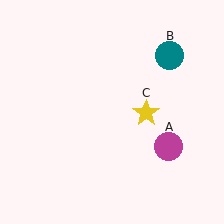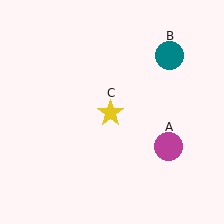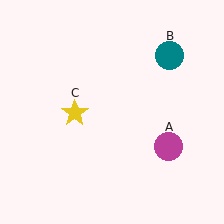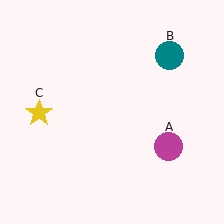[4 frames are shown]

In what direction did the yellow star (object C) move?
The yellow star (object C) moved left.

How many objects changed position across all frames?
1 object changed position: yellow star (object C).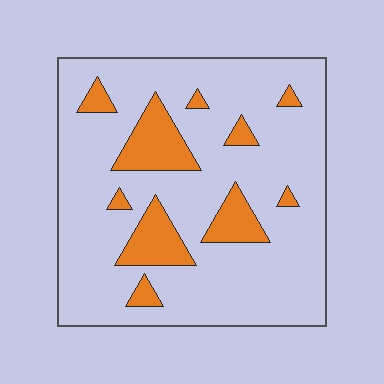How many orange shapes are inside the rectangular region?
10.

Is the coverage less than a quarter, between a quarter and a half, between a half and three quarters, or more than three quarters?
Less than a quarter.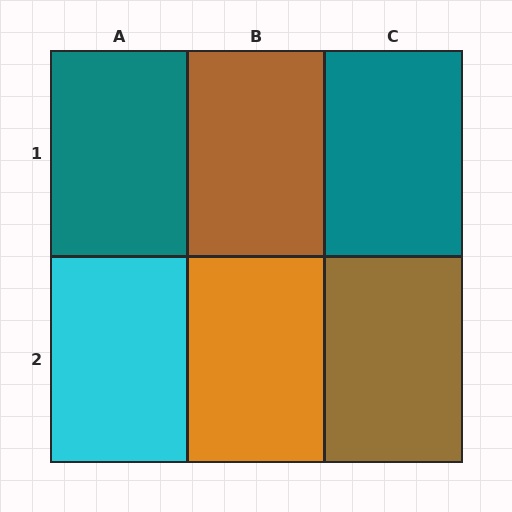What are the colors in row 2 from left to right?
Cyan, orange, brown.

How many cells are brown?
2 cells are brown.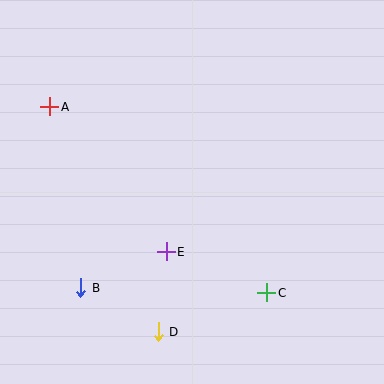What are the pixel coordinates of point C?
Point C is at (267, 293).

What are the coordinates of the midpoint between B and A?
The midpoint between B and A is at (65, 197).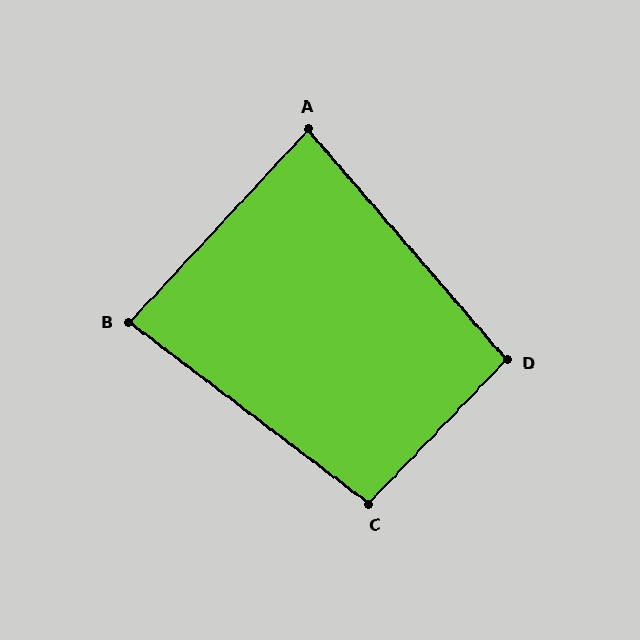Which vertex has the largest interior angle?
C, at approximately 96 degrees.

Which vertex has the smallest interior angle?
A, at approximately 84 degrees.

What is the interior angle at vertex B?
Approximately 84 degrees (acute).